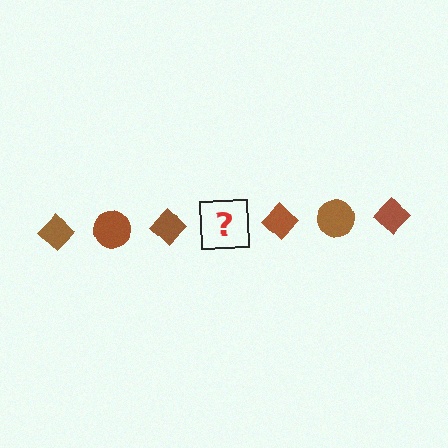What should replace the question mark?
The question mark should be replaced with a brown circle.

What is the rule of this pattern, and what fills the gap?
The rule is that the pattern cycles through diamond, circle shapes in brown. The gap should be filled with a brown circle.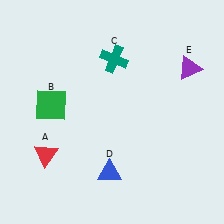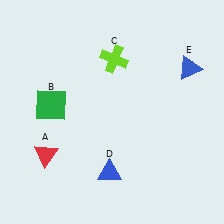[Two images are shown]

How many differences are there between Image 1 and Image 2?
There are 2 differences between the two images.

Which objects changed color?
C changed from teal to lime. E changed from purple to blue.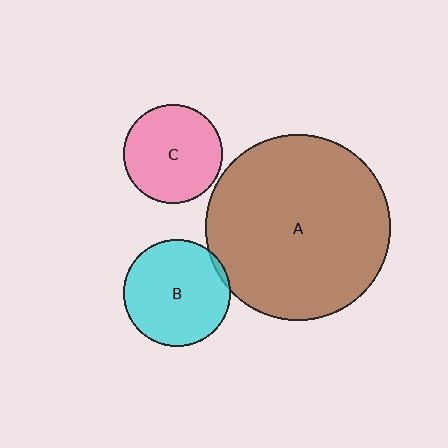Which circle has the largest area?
Circle A (brown).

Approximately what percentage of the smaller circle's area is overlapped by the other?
Approximately 5%.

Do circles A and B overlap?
Yes.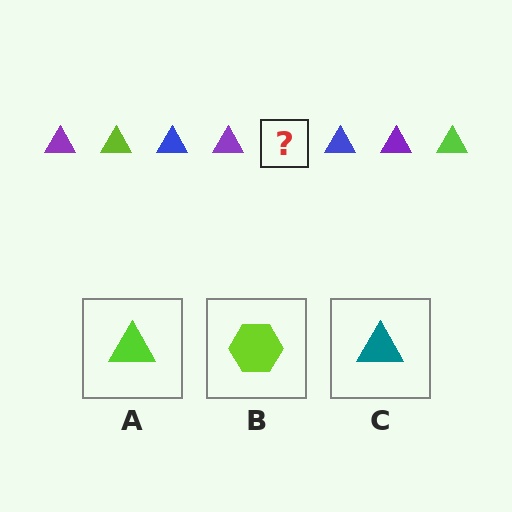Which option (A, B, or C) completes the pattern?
A.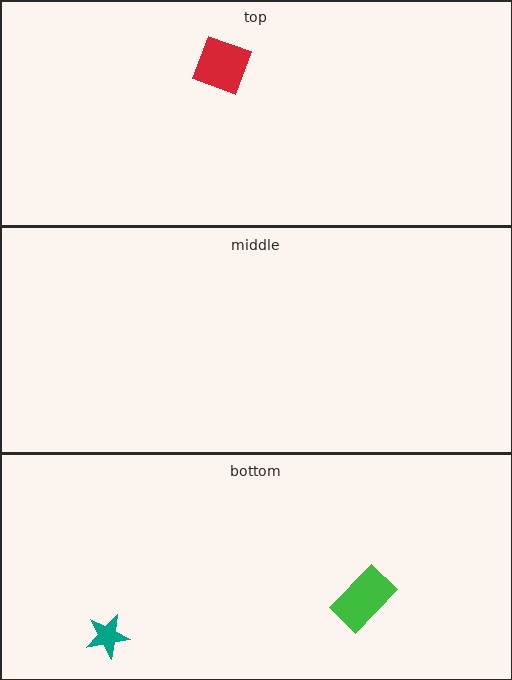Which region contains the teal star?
The bottom region.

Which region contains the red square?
The top region.